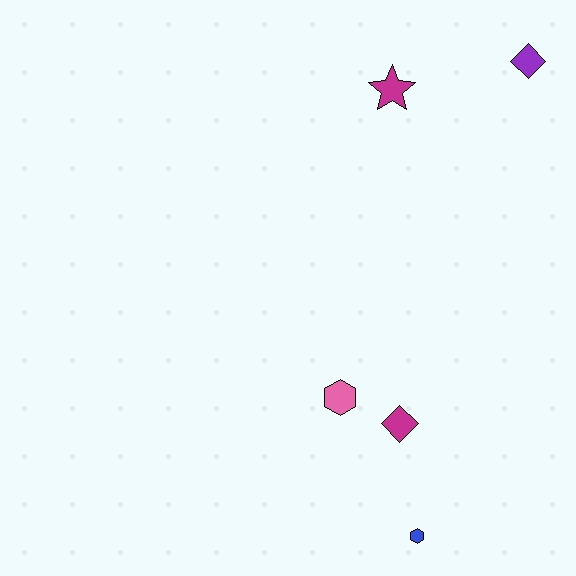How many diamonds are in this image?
There are 2 diamonds.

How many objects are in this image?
There are 5 objects.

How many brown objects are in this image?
There are no brown objects.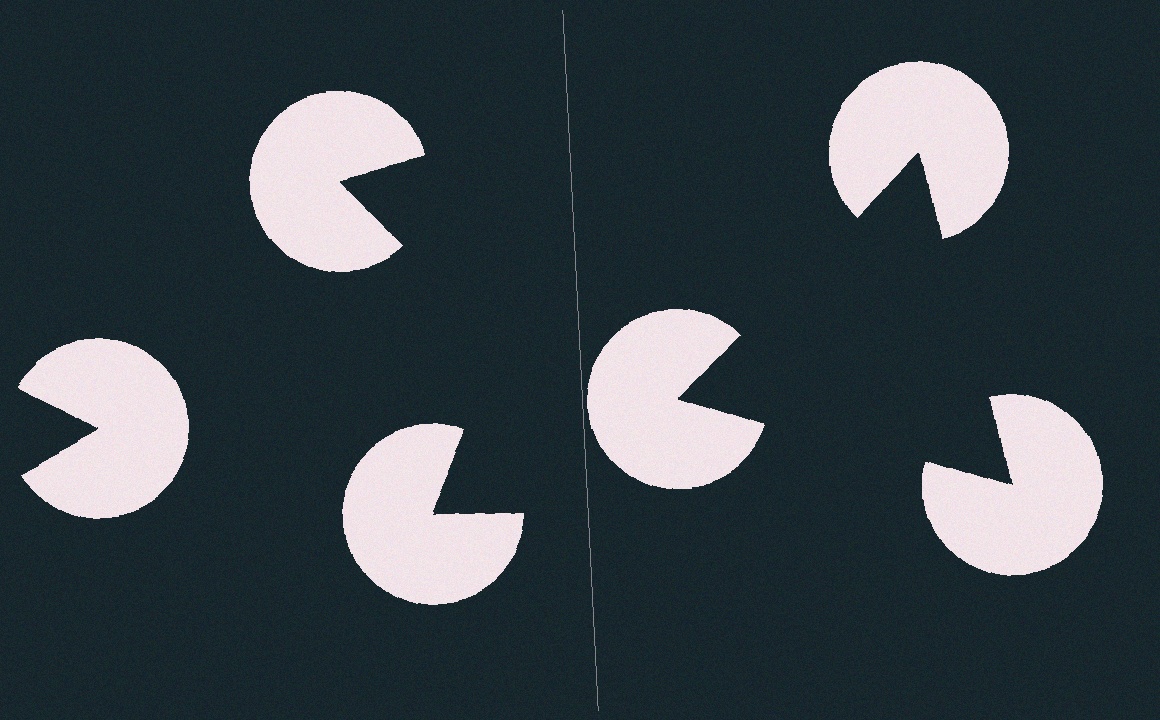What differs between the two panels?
The pac-man discs are positioned identically on both sides; only the wedge orientations differ. On the right they align to a triangle; on the left they are misaligned.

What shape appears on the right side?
An illusory triangle.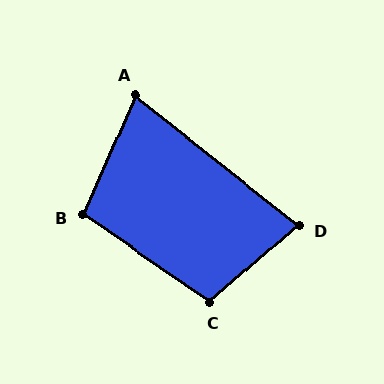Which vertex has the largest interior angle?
C, at approximately 104 degrees.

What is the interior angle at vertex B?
Approximately 101 degrees (obtuse).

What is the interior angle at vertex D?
Approximately 79 degrees (acute).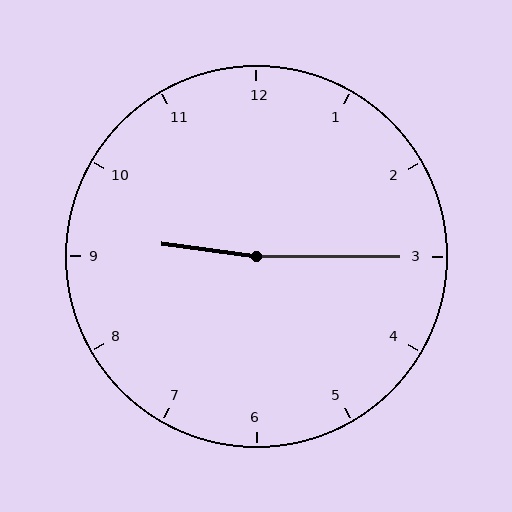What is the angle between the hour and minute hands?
Approximately 172 degrees.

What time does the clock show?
9:15.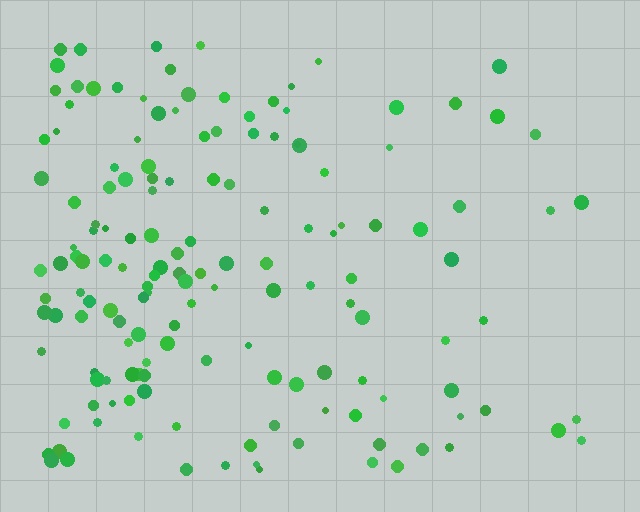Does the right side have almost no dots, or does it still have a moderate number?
Still a moderate number, just noticeably fewer than the left.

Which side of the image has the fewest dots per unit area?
The right.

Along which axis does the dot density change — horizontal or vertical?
Horizontal.